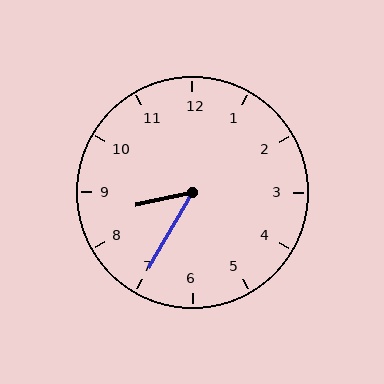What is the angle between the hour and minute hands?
Approximately 48 degrees.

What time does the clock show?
8:35.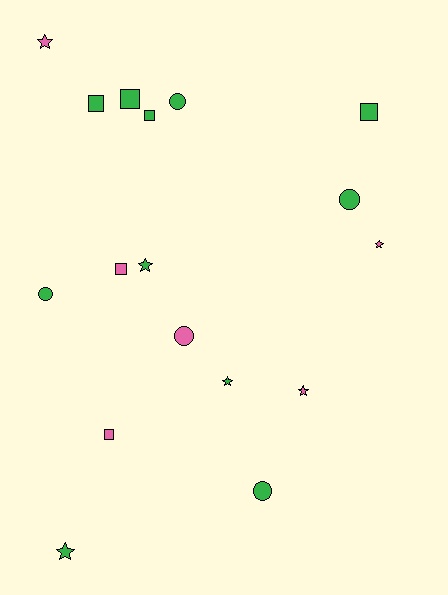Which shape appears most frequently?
Star, with 6 objects.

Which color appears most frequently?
Green, with 11 objects.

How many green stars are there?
There are 3 green stars.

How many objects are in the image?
There are 17 objects.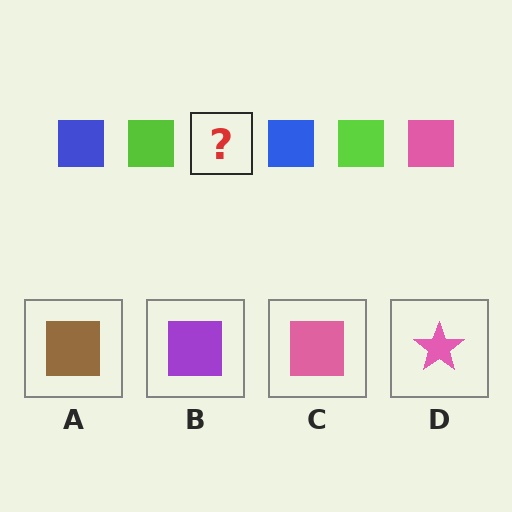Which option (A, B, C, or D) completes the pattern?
C.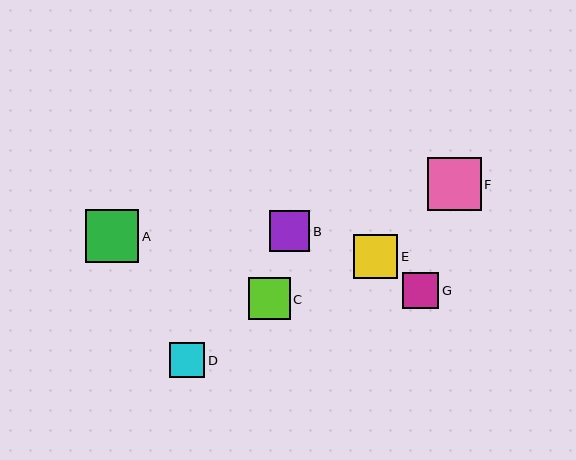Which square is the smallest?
Square D is the smallest with a size of approximately 35 pixels.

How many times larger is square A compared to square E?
Square A is approximately 1.2 times the size of square E.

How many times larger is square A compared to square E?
Square A is approximately 1.2 times the size of square E.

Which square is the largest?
Square F is the largest with a size of approximately 54 pixels.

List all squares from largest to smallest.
From largest to smallest: F, A, E, C, B, G, D.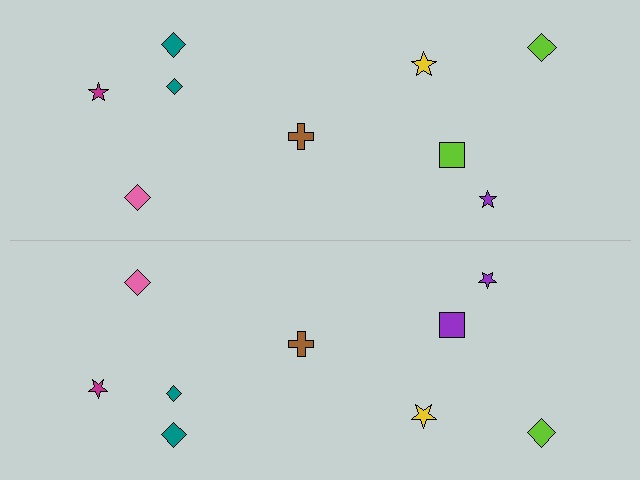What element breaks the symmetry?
The purple square on the bottom side breaks the symmetry — its mirror counterpart is lime.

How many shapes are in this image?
There are 18 shapes in this image.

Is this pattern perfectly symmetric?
No, the pattern is not perfectly symmetric. The purple square on the bottom side breaks the symmetry — its mirror counterpart is lime.